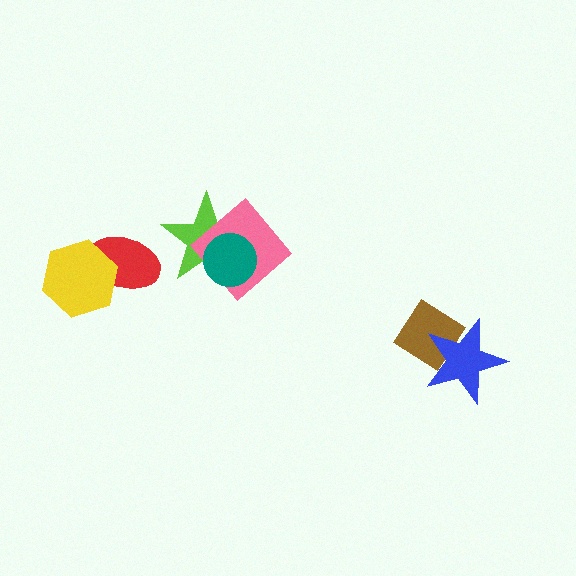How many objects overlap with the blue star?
1 object overlaps with the blue star.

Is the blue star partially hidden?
No, no other shape covers it.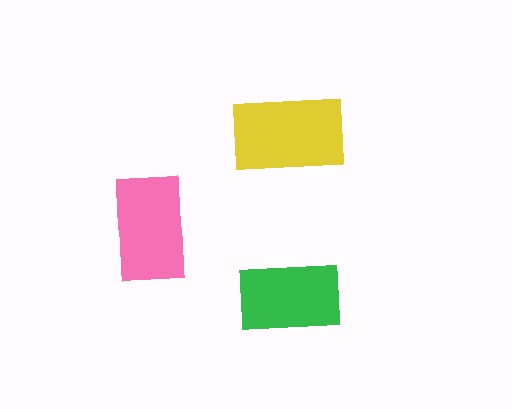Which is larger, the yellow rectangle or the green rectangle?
The yellow one.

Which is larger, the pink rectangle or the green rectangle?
The pink one.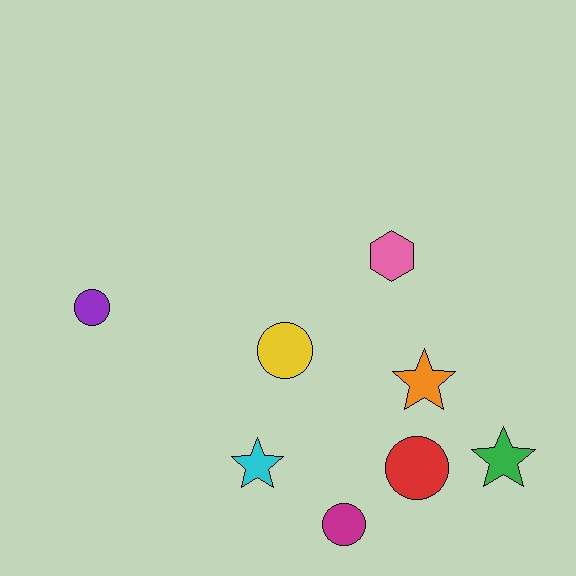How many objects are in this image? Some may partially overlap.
There are 8 objects.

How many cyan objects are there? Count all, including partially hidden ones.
There is 1 cyan object.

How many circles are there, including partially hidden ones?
There are 4 circles.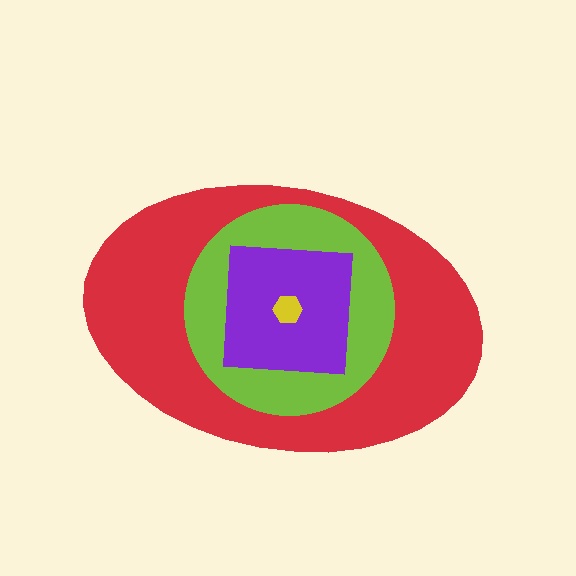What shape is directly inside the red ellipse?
The lime circle.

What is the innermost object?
The yellow hexagon.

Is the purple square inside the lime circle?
Yes.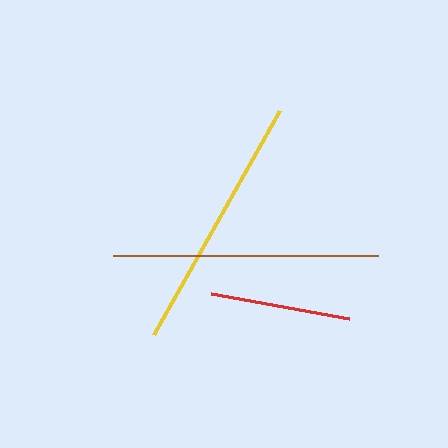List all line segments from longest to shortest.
From longest to shortest: brown, yellow, red.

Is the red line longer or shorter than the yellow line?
The yellow line is longer than the red line.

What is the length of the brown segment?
The brown segment is approximately 264 pixels long.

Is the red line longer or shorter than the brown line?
The brown line is longer than the red line.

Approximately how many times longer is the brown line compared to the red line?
The brown line is approximately 1.9 times the length of the red line.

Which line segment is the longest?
The brown line is the longest at approximately 264 pixels.